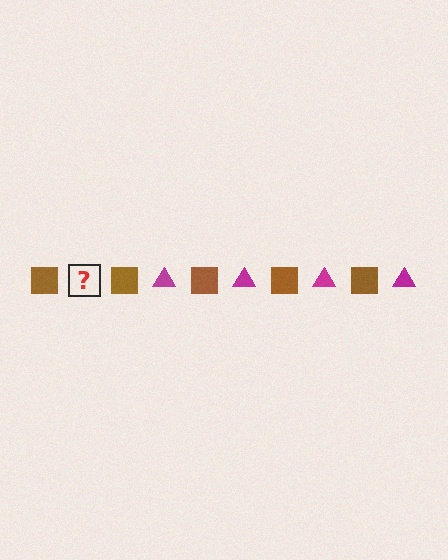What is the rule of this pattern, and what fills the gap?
The rule is that the pattern alternates between brown square and magenta triangle. The gap should be filled with a magenta triangle.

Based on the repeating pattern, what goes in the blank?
The blank should be a magenta triangle.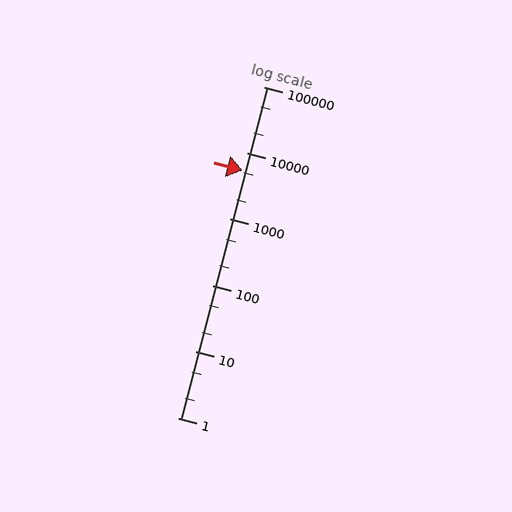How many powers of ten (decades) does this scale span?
The scale spans 5 decades, from 1 to 100000.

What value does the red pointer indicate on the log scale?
The pointer indicates approximately 5500.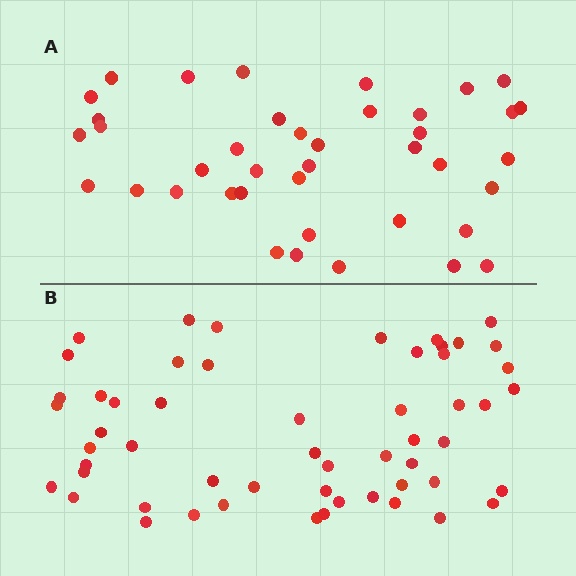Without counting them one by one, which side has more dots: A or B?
Region B (the bottom region) has more dots.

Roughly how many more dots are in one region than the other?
Region B has approximately 15 more dots than region A.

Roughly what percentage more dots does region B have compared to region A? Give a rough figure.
About 40% more.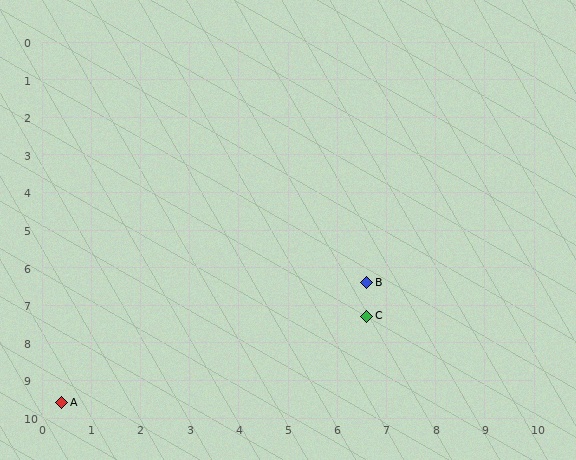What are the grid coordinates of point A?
Point A is at approximately (0.4, 9.6).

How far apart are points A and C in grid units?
Points A and C are about 6.6 grid units apart.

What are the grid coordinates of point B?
Point B is at approximately (6.6, 6.4).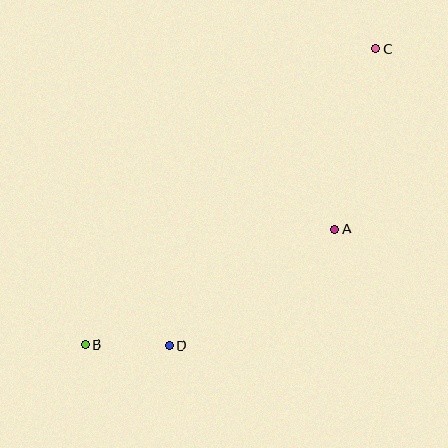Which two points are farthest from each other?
Points B and C are farthest from each other.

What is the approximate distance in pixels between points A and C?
The distance between A and C is approximately 184 pixels.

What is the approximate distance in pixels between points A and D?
The distance between A and D is approximately 202 pixels.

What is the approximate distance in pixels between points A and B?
The distance between A and B is approximately 275 pixels.